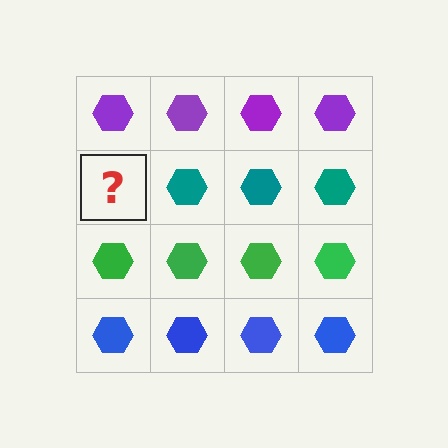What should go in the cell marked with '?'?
The missing cell should contain a teal hexagon.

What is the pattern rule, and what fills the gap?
The rule is that each row has a consistent color. The gap should be filled with a teal hexagon.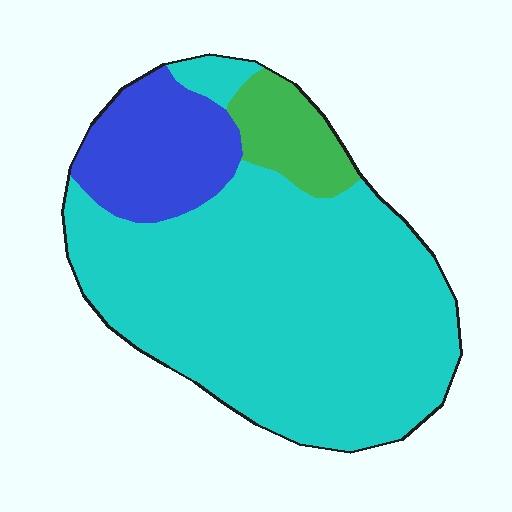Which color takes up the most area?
Cyan, at roughly 75%.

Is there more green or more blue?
Blue.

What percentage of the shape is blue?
Blue covers roughly 15% of the shape.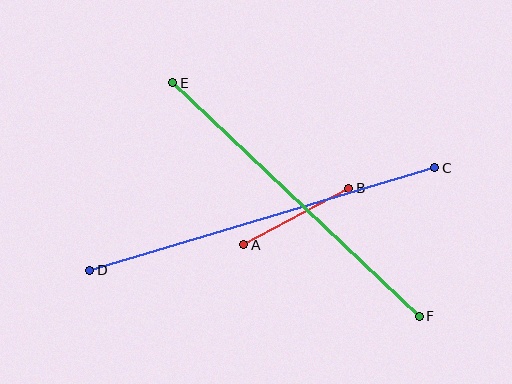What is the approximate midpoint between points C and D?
The midpoint is at approximately (262, 219) pixels.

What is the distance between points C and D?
The distance is approximately 360 pixels.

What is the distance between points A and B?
The distance is approximately 119 pixels.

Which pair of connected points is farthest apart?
Points C and D are farthest apart.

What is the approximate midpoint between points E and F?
The midpoint is at approximately (296, 199) pixels.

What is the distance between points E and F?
The distance is approximately 340 pixels.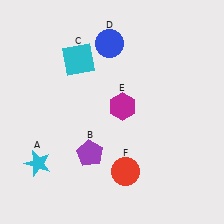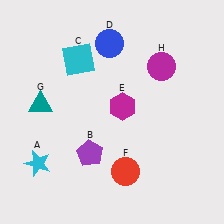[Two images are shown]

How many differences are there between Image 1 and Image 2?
There are 2 differences between the two images.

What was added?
A teal triangle (G), a magenta circle (H) were added in Image 2.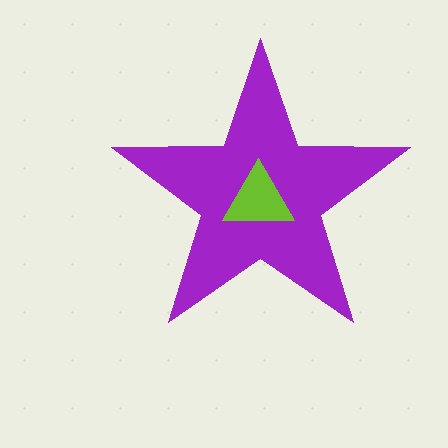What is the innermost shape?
The lime triangle.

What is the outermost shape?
The purple star.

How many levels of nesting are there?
2.